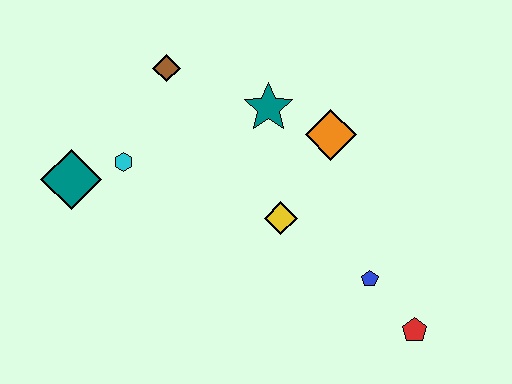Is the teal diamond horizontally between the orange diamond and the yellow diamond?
No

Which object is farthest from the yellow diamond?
The teal diamond is farthest from the yellow diamond.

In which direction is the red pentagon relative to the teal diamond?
The red pentagon is to the right of the teal diamond.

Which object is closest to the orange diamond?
The teal star is closest to the orange diamond.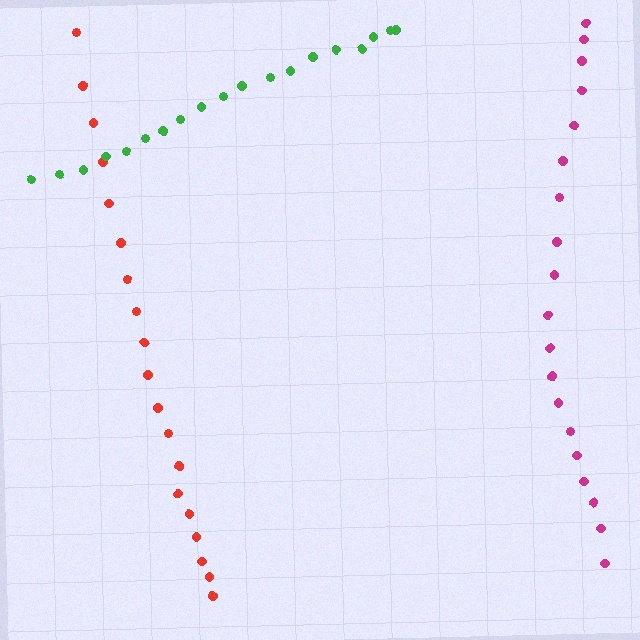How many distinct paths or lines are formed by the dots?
There are 3 distinct paths.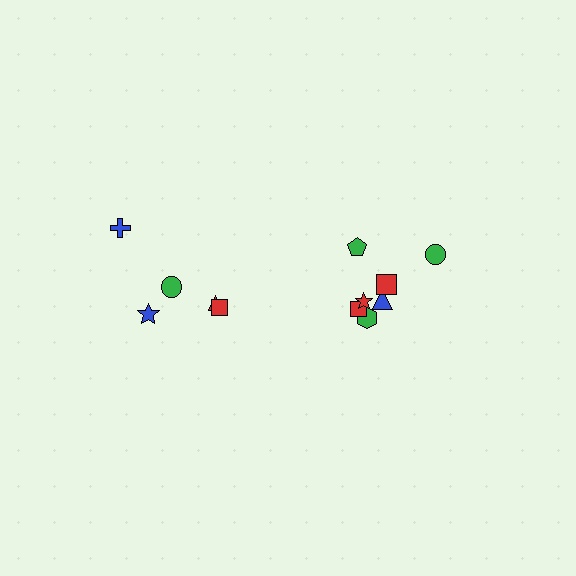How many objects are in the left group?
There are 5 objects.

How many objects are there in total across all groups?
There are 12 objects.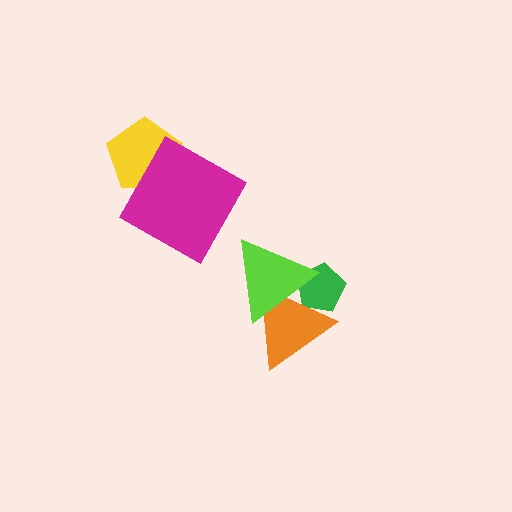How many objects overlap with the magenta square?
1 object overlaps with the magenta square.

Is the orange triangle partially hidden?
Yes, it is partially covered by another shape.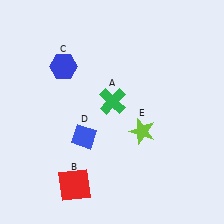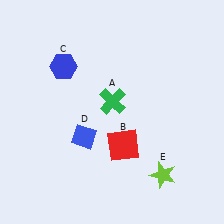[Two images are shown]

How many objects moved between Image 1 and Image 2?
2 objects moved between the two images.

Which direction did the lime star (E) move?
The lime star (E) moved down.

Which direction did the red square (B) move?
The red square (B) moved right.